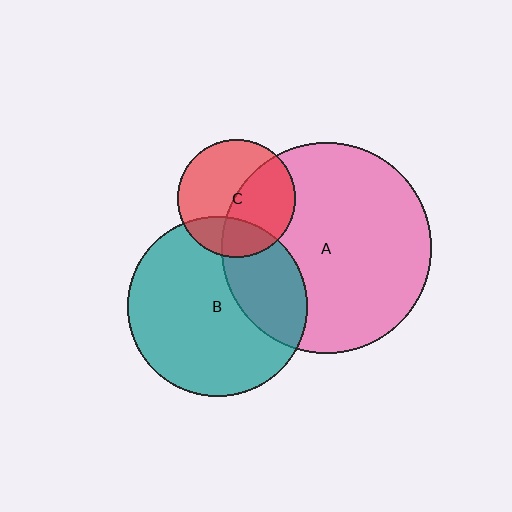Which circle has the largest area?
Circle A (pink).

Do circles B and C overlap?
Yes.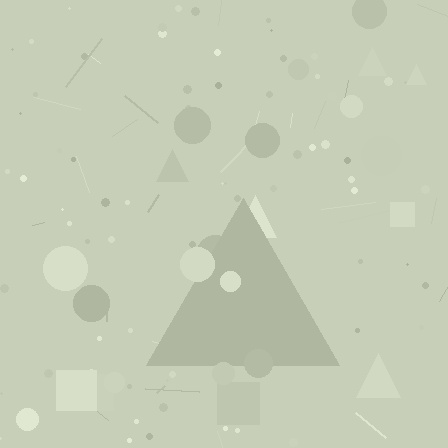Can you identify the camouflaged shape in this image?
The camouflaged shape is a triangle.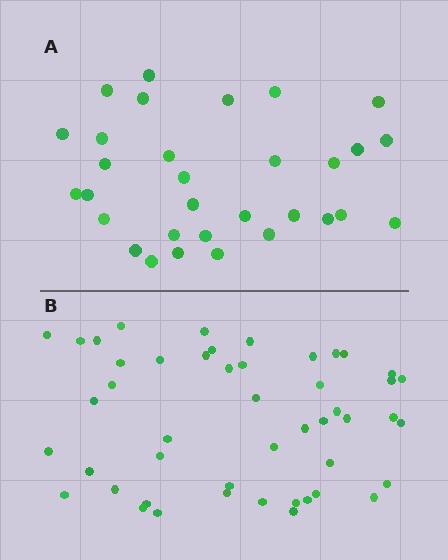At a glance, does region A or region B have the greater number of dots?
Region B (the bottom region) has more dots.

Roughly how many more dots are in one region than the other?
Region B has approximately 15 more dots than region A.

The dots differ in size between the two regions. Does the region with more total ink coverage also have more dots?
No. Region A has more total ink coverage because its dots are larger, but region B actually contains more individual dots. Total area can be misleading — the number of items is what matters here.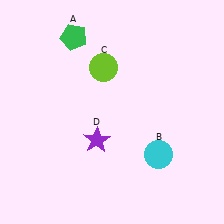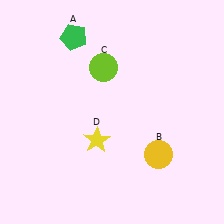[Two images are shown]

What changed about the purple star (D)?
In Image 1, D is purple. In Image 2, it changed to yellow.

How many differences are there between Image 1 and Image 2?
There are 2 differences between the two images.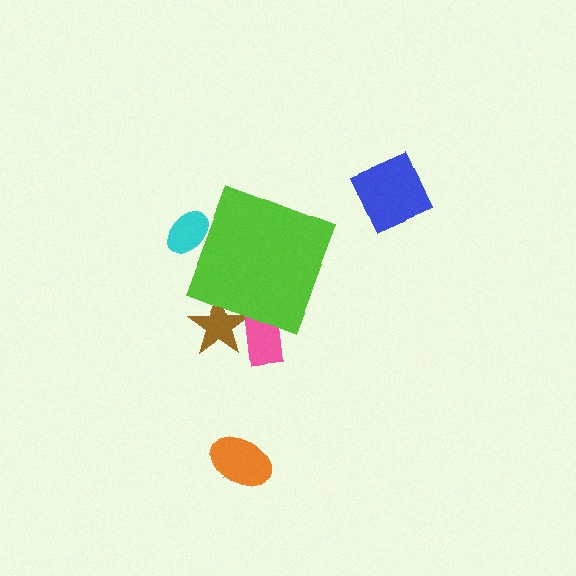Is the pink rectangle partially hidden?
Yes, the pink rectangle is partially hidden behind the lime diamond.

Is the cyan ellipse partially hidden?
Yes, the cyan ellipse is partially hidden behind the lime diamond.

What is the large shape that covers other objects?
A lime diamond.